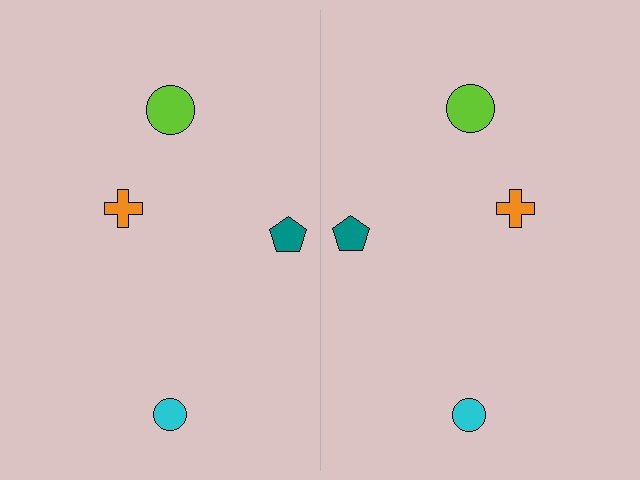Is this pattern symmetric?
Yes, this pattern has bilateral (reflection) symmetry.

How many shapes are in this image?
There are 8 shapes in this image.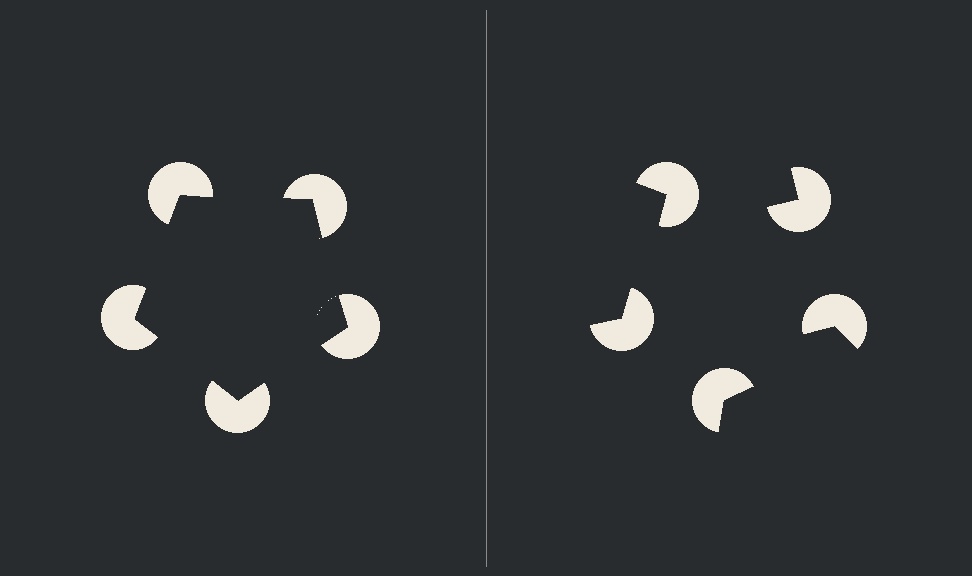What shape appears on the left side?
An illusory pentagon.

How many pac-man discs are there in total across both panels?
10 — 5 on each side.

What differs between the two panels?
The pac-man discs are positioned identically on both sides; only the wedge orientations differ. On the left they align to a pentagon; on the right they are misaligned.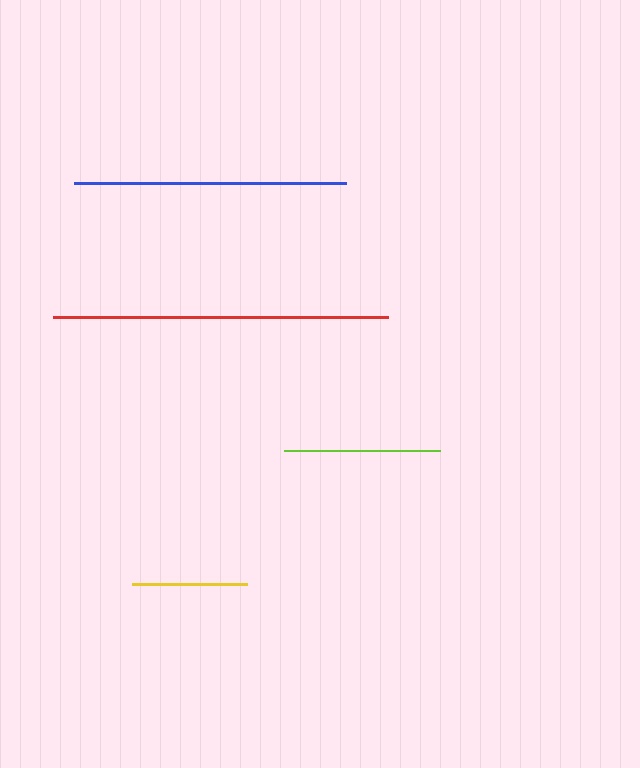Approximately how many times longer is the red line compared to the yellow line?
The red line is approximately 2.9 times the length of the yellow line.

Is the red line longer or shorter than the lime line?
The red line is longer than the lime line.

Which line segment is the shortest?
The yellow line is the shortest at approximately 114 pixels.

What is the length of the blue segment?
The blue segment is approximately 272 pixels long.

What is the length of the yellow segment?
The yellow segment is approximately 114 pixels long.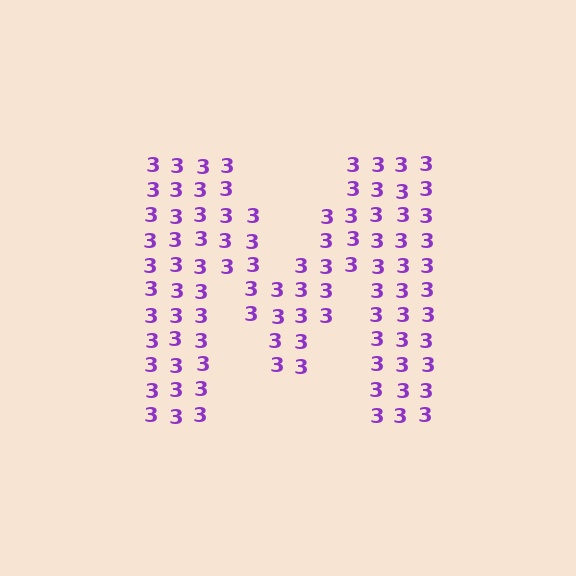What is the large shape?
The large shape is the letter M.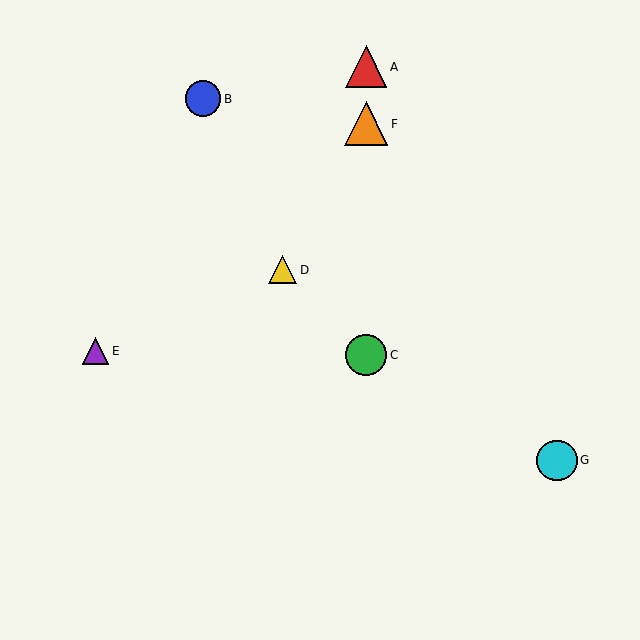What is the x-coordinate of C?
Object C is at x≈366.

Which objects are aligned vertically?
Objects A, C, F are aligned vertically.